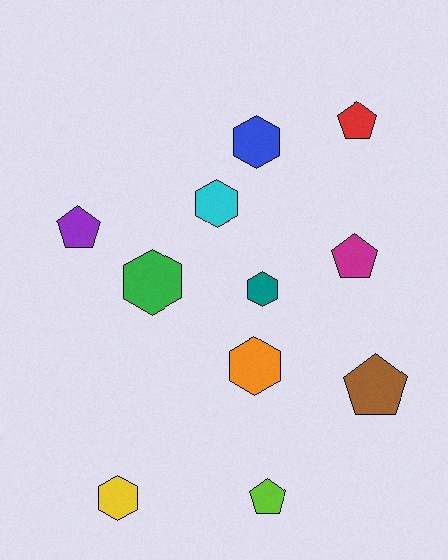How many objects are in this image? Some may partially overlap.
There are 11 objects.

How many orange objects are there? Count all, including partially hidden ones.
There is 1 orange object.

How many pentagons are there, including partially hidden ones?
There are 5 pentagons.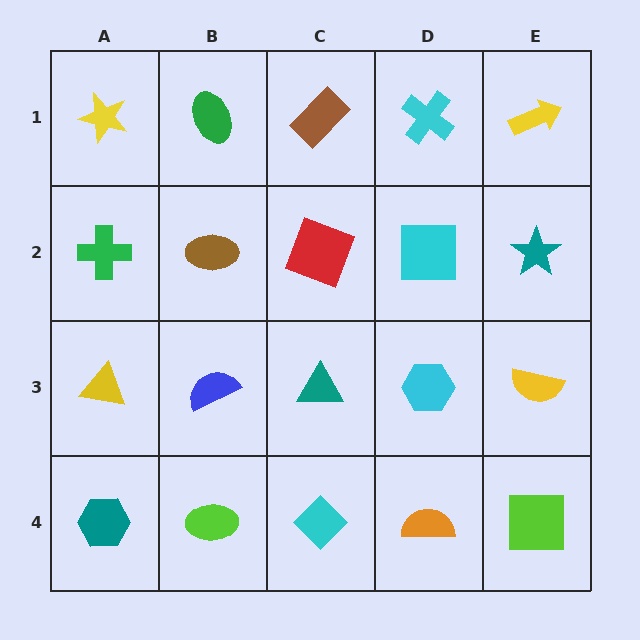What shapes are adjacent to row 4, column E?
A yellow semicircle (row 3, column E), an orange semicircle (row 4, column D).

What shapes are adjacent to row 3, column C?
A red square (row 2, column C), a cyan diamond (row 4, column C), a blue semicircle (row 3, column B), a cyan hexagon (row 3, column D).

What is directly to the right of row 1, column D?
A yellow arrow.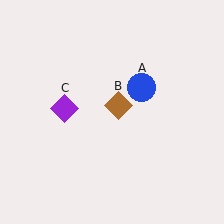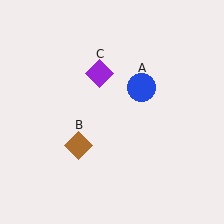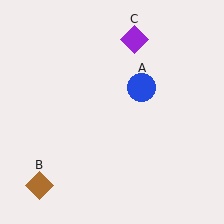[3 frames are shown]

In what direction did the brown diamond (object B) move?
The brown diamond (object B) moved down and to the left.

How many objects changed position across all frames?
2 objects changed position: brown diamond (object B), purple diamond (object C).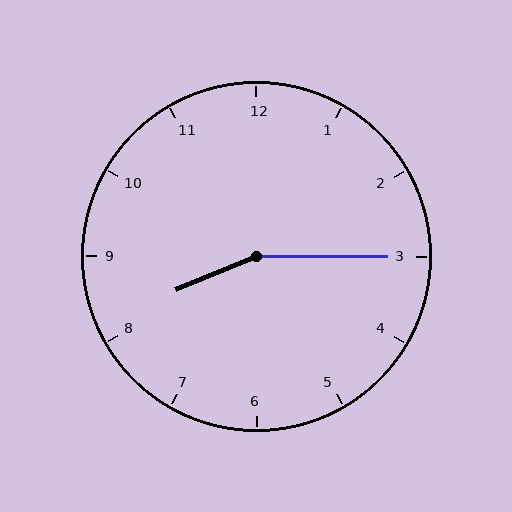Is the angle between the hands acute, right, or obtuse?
It is obtuse.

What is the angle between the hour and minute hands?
Approximately 158 degrees.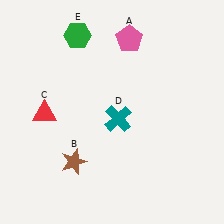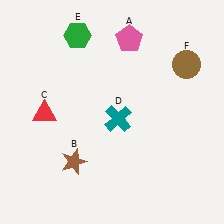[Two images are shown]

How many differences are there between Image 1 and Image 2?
There is 1 difference between the two images.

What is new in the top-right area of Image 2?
A brown circle (F) was added in the top-right area of Image 2.